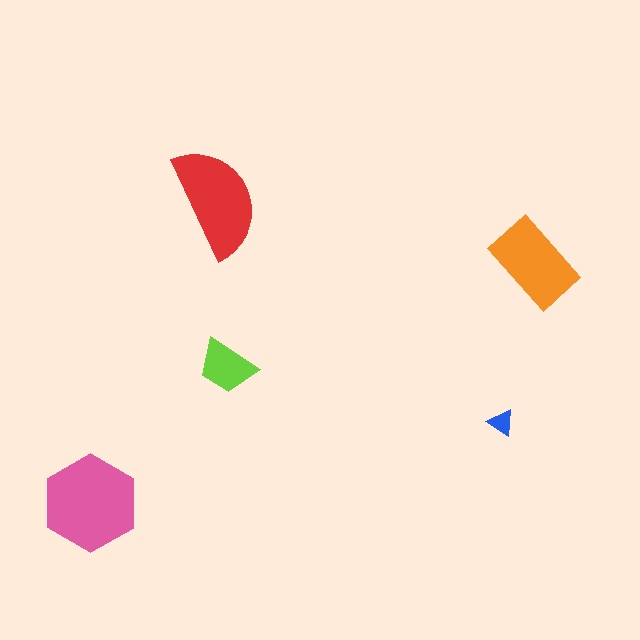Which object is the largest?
The pink hexagon.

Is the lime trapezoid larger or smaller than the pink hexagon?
Smaller.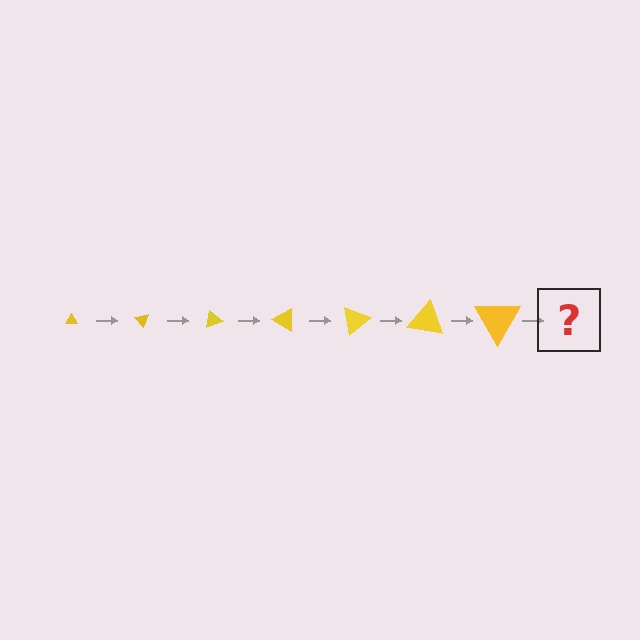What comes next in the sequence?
The next element should be a triangle, larger than the previous one and rotated 350 degrees from the start.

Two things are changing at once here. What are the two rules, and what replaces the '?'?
The two rules are that the triangle grows larger each step and it rotates 50 degrees each step. The '?' should be a triangle, larger than the previous one and rotated 350 degrees from the start.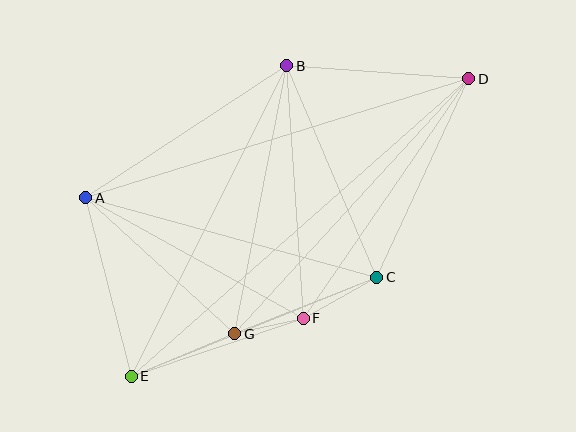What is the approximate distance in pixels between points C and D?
The distance between C and D is approximately 219 pixels.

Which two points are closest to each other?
Points F and G are closest to each other.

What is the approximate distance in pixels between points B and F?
The distance between B and F is approximately 253 pixels.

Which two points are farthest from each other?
Points D and E are farthest from each other.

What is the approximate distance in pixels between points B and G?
The distance between B and G is approximately 273 pixels.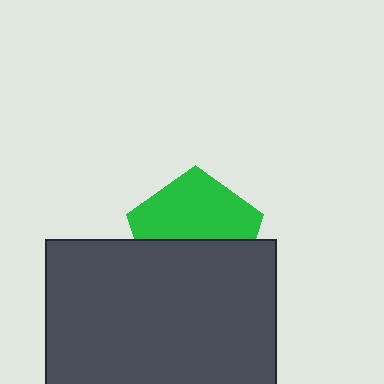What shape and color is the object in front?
The object in front is a dark gray rectangle.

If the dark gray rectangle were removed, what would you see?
You would see the complete green pentagon.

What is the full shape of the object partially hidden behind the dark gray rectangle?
The partially hidden object is a green pentagon.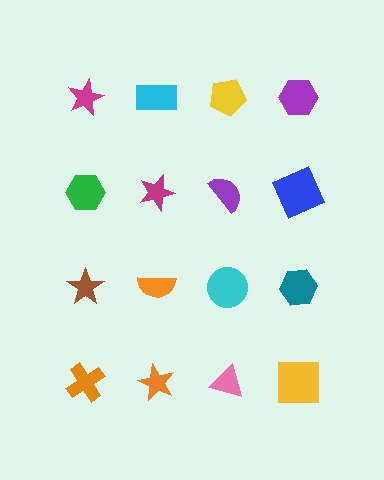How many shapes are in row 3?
4 shapes.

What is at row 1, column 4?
A purple hexagon.